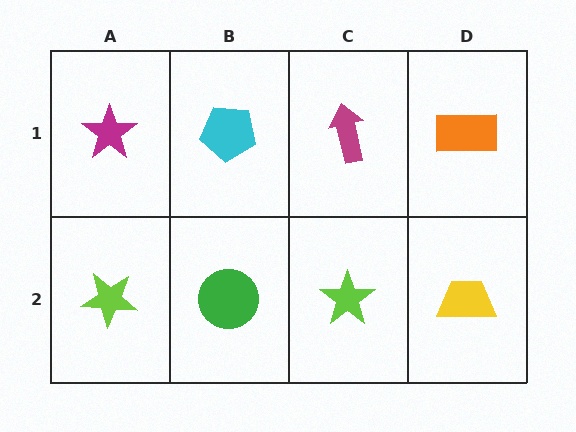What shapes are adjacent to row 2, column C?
A magenta arrow (row 1, column C), a green circle (row 2, column B), a yellow trapezoid (row 2, column D).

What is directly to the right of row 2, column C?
A yellow trapezoid.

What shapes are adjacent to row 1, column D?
A yellow trapezoid (row 2, column D), a magenta arrow (row 1, column C).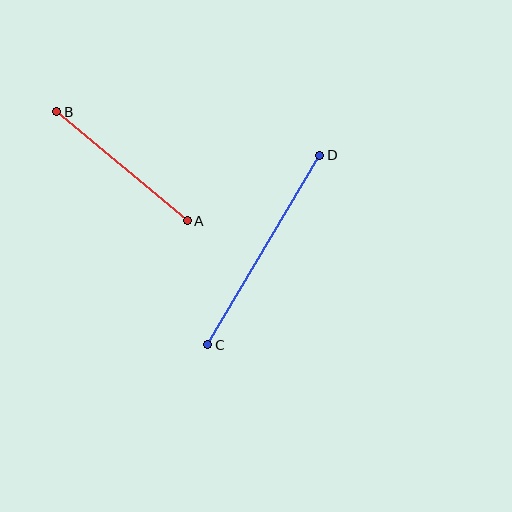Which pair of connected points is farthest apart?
Points C and D are farthest apart.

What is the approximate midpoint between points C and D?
The midpoint is at approximately (264, 250) pixels.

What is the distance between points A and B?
The distance is approximately 170 pixels.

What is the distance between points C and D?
The distance is approximately 220 pixels.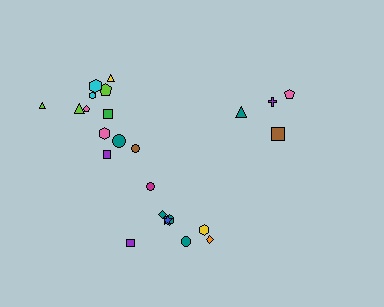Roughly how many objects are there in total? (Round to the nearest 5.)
Roughly 25 objects in total.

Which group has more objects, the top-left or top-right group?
The top-left group.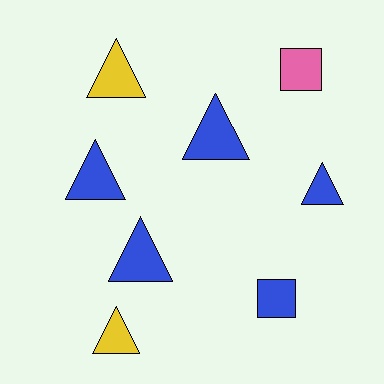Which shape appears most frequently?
Triangle, with 6 objects.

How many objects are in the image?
There are 8 objects.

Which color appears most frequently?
Blue, with 5 objects.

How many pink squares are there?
There is 1 pink square.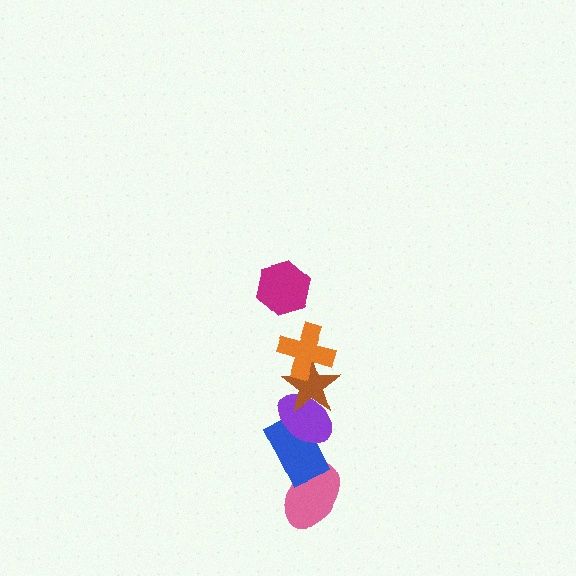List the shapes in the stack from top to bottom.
From top to bottom: the magenta hexagon, the orange cross, the brown star, the purple ellipse, the blue rectangle, the pink ellipse.